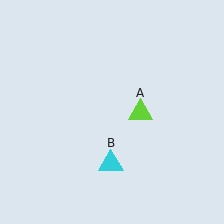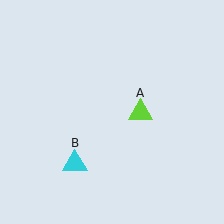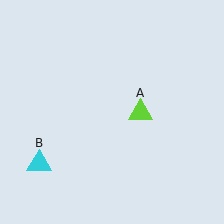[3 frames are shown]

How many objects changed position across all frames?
1 object changed position: cyan triangle (object B).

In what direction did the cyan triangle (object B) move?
The cyan triangle (object B) moved left.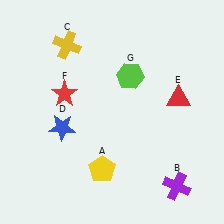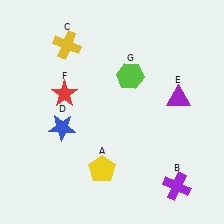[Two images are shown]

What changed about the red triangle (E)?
In Image 1, E is red. In Image 2, it changed to purple.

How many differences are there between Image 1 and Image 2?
There is 1 difference between the two images.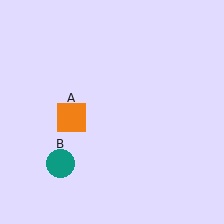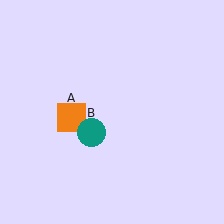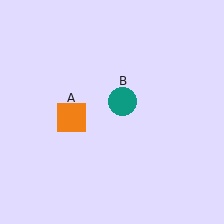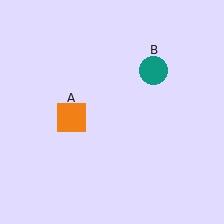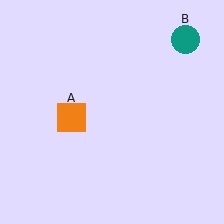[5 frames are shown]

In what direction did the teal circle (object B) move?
The teal circle (object B) moved up and to the right.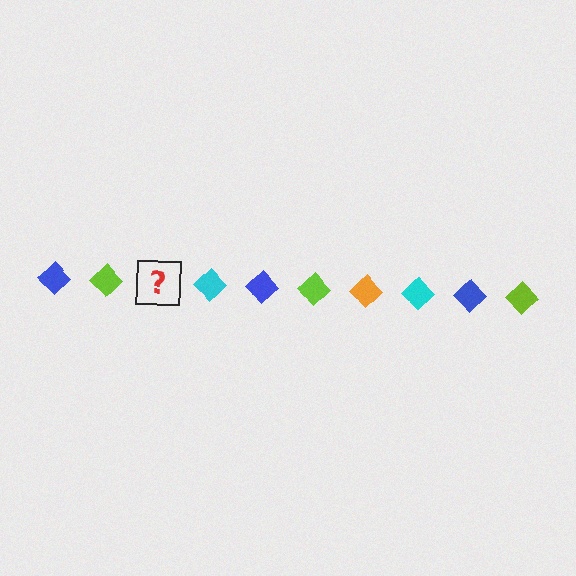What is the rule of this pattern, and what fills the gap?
The rule is that the pattern cycles through blue, lime, orange, cyan diamonds. The gap should be filled with an orange diamond.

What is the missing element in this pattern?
The missing element is an orange diamond.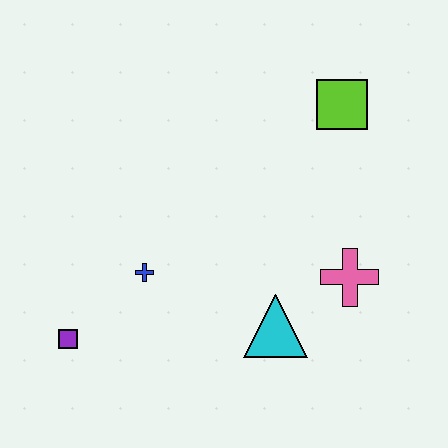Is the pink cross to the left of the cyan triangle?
No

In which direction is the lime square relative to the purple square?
The lime square is to the right of the purple square.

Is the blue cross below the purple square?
No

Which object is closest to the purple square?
The blue cross is closest to the purple square.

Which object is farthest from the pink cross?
The purple square is farthest from the pink cross.